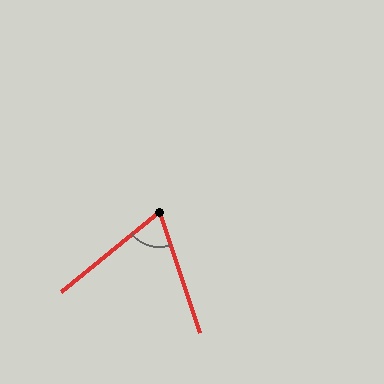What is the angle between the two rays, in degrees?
Approximately 69 degrees.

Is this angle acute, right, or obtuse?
It is acute.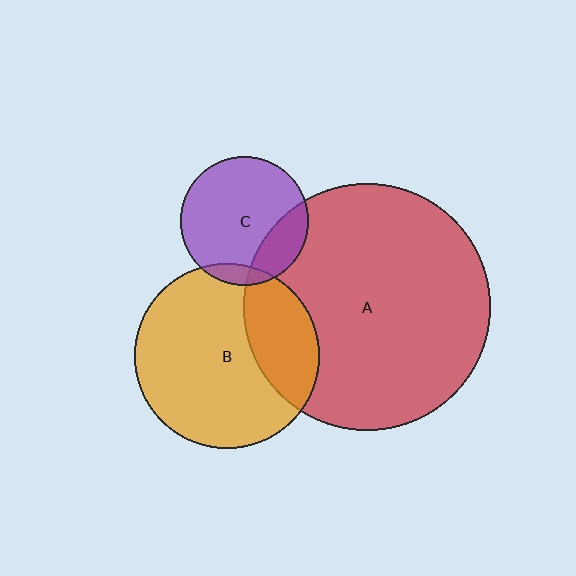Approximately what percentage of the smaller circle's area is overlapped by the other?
Approximately 25%.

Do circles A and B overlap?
Yes.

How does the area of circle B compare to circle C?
Approximately 2.1 times.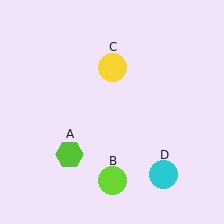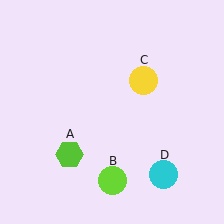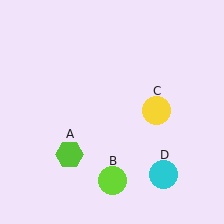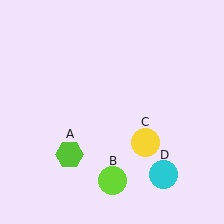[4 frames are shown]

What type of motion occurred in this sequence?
The yellow circle (object C) rotated clockwise around the center of the scene.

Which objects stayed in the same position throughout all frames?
Lime hexagon (object A) and lime circle (object B) and cyan circle (object D) remained stationary.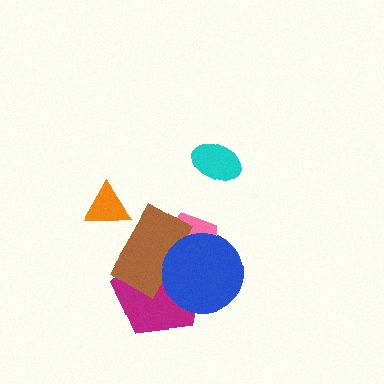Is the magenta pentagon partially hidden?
Yes, it is partially covered by another shape.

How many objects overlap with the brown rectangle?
3 objects overlap with the brown rectangle.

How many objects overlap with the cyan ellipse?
0 objects overlap with the cyan ellipse.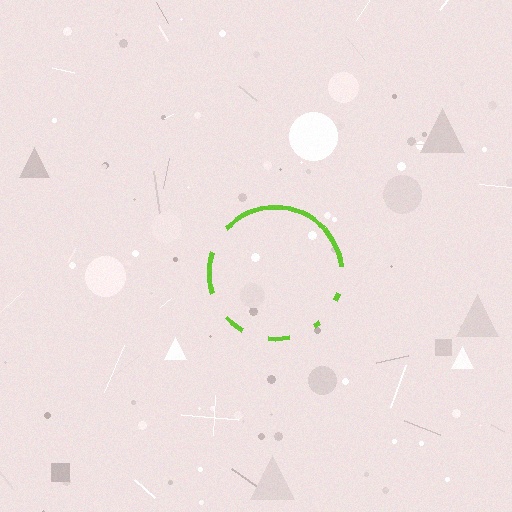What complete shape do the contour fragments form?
The contour fragments form a circle.